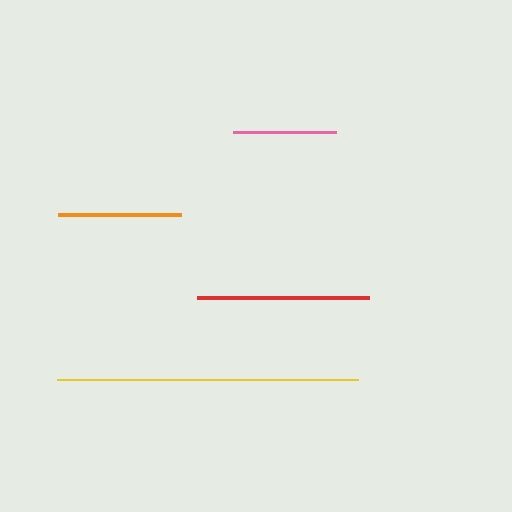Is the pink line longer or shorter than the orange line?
The orange line is longer than the pink line.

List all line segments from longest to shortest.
From longest to shortest: yellow, red, orange, pink.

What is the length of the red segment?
The red segment is approximately 173 pixels long.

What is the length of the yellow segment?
The yellow segment is approximately 301 pixels long.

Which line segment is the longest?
The yellow line is the longest at approximately 301 pixels.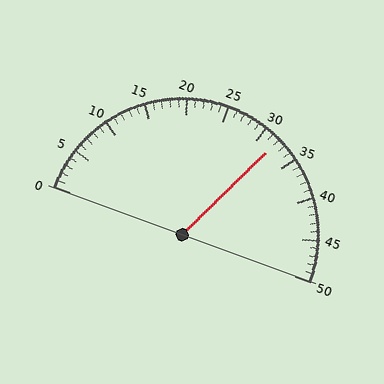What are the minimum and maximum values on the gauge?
The gauge ranges from 0 to 50.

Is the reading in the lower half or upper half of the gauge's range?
The reading is in the upper half of the range (0 to 50).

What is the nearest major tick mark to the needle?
The nearest major tick mark is 30.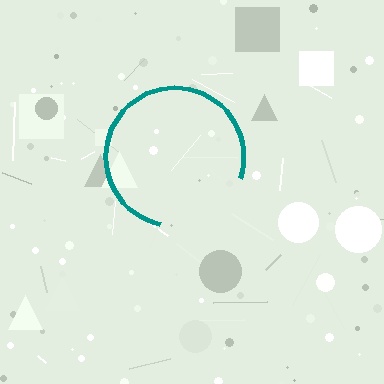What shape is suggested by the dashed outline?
The dashed outline suggests a circle.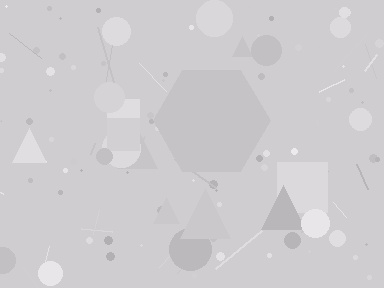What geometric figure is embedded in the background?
A hexagon is embedded in the background.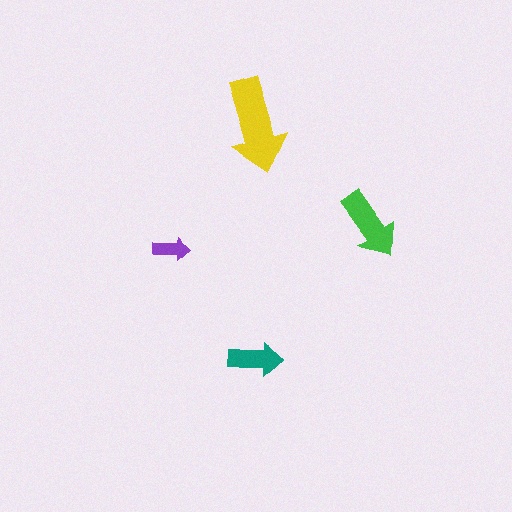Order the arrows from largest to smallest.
the yellow one, the green one, the teal one, the purple one.